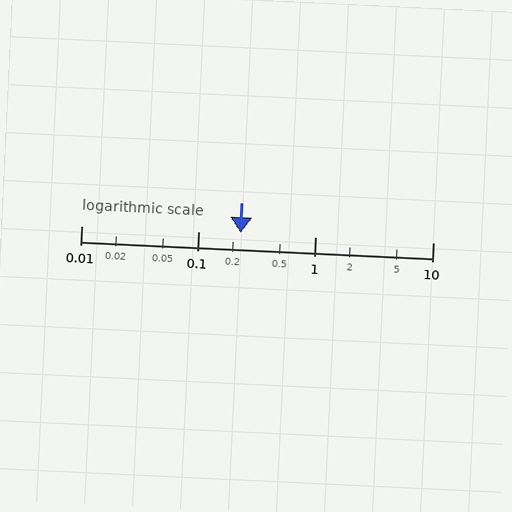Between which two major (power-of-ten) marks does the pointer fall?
The pointer is between 0.1 and 1.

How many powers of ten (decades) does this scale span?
The scale spans 3 decades, from 0.01 to 10.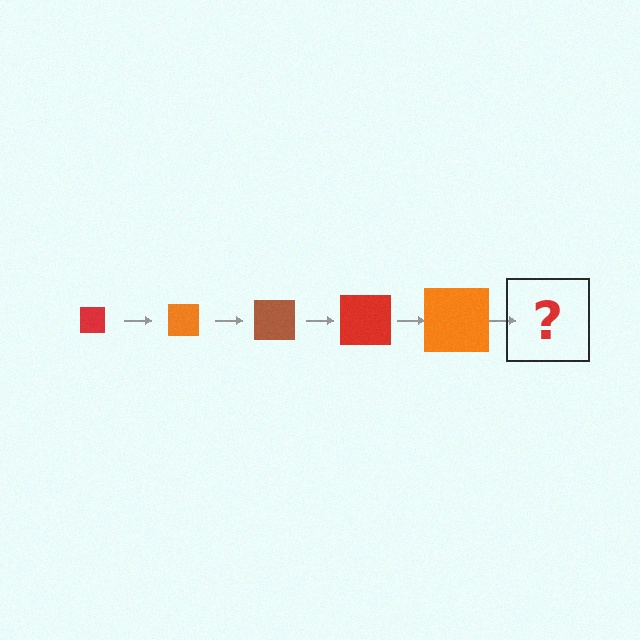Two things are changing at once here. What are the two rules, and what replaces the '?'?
The two rules are that the square grows larger each step and the color cycles through red, orange, and brown. The '?' should be a brown square, larger than the previous one.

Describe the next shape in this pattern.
It should be a brown square, larger than the previous one.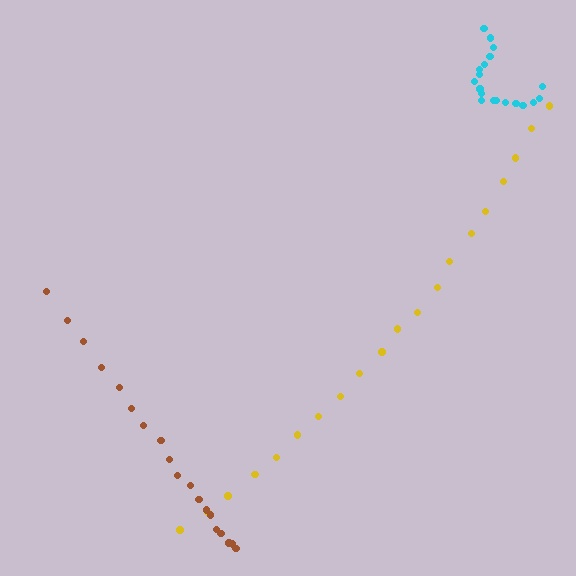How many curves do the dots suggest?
There are 3 distinct paths.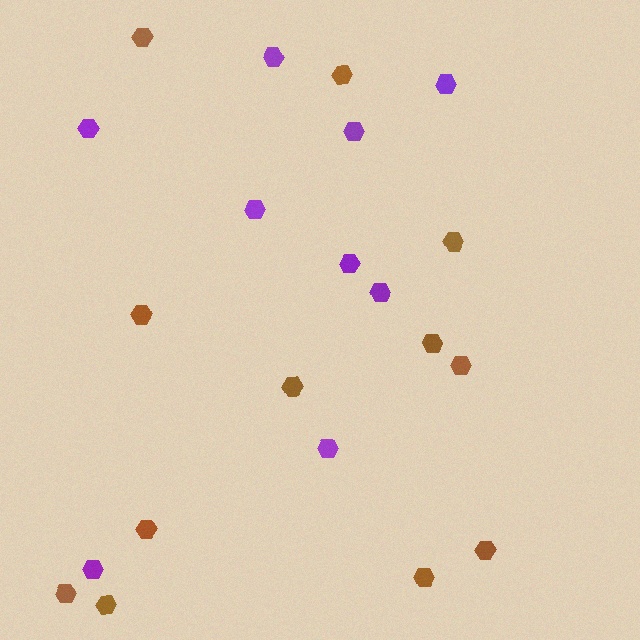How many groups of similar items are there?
There are 2 groups: one group of brown hexagons (12) and one group of purple hexagons (9).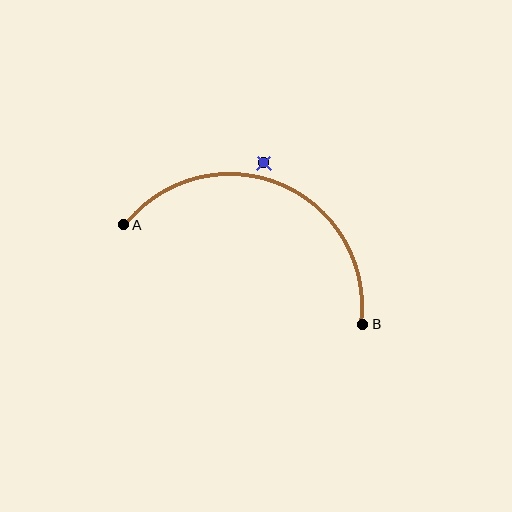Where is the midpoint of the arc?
The arc midpoint is the point on the curve farthest from the straight line joining A and B. It sits above that line.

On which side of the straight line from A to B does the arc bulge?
The arc bulges above the straight line connecting A and B.